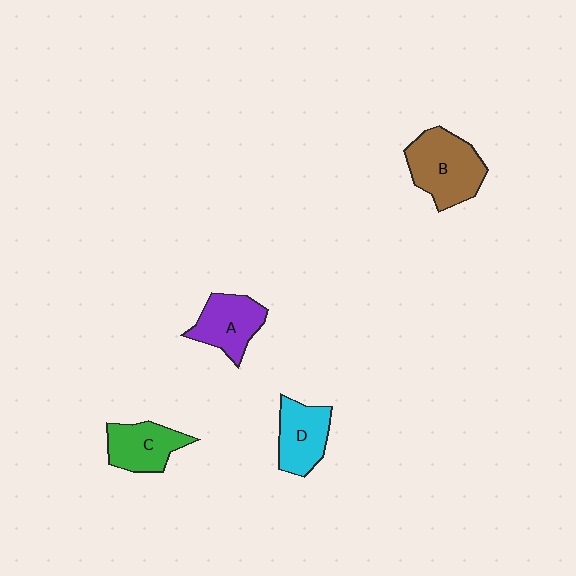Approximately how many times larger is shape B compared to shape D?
Approximately 1.4 times.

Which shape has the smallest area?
Shape C (green).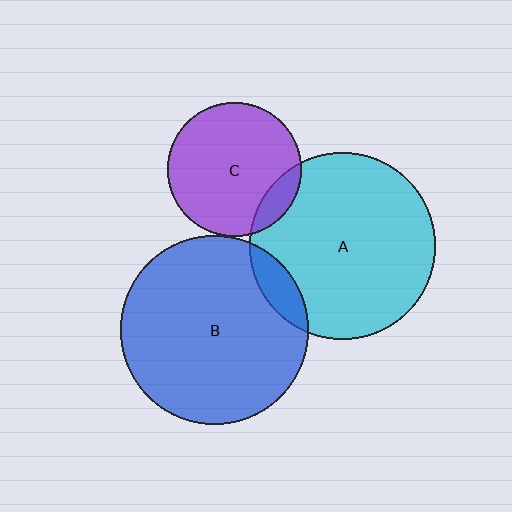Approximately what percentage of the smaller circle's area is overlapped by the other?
Approximately 10%.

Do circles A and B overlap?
Yes.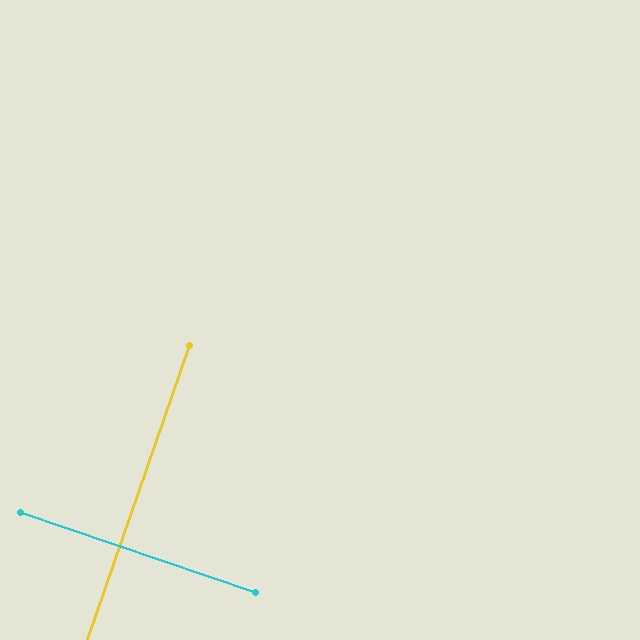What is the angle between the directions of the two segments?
Approximately 90 degrees.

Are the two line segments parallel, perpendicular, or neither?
Perpendicular — they meet at approximately 90°.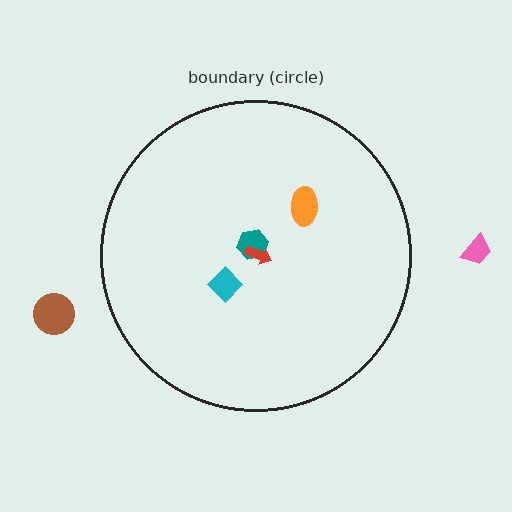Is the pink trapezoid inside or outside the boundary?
Outside.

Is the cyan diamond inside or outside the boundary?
Inside.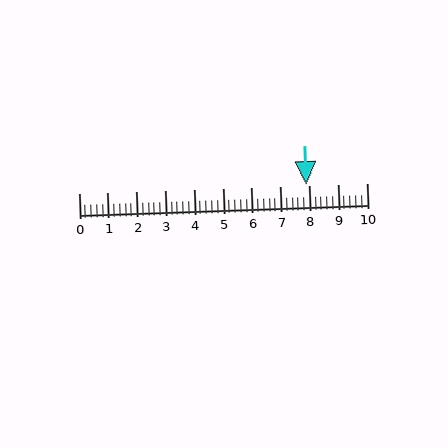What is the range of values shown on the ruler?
The ruler shows values from 0 to 10.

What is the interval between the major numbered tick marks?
The major tick marks are spaced 1 units apart.